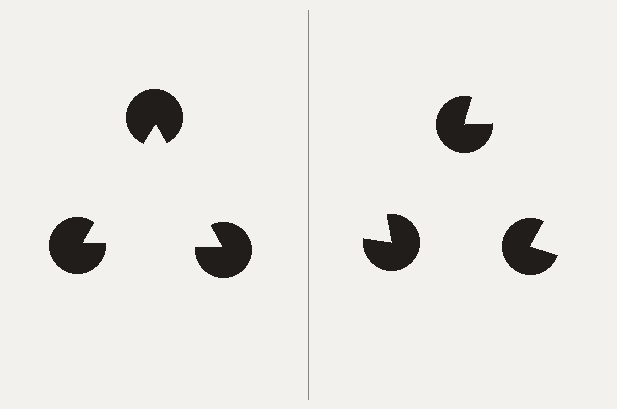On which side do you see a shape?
An illusory triangle appears on the left side. On the right side the wedge cuts are rotated, so no coherent shape forms.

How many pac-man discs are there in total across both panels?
6 — 3 on each side.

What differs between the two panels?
The pac-man discs are positioned identically on both sides; only the wedge orientations differ. On the left they align to a triangle; on the right they are misaligned.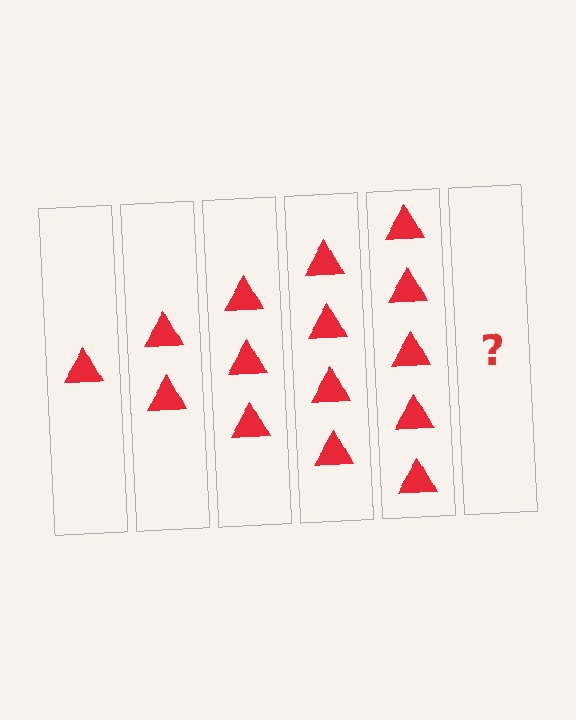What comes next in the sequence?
The next element should be 6 triangles.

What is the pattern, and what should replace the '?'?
The pattern is that each step adds one more triangle. The '?' should be 6 triangles.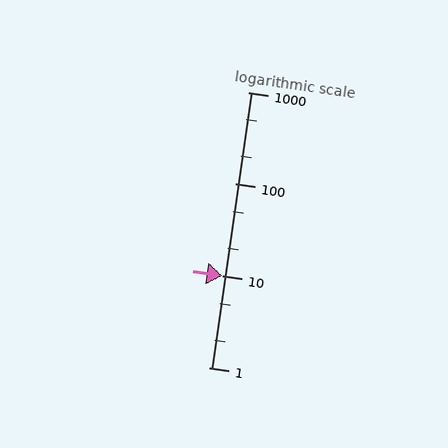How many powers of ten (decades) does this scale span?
The scale spans 3 decades, from 1 to 1000.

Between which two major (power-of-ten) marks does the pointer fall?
The pointer is between 10 and 100.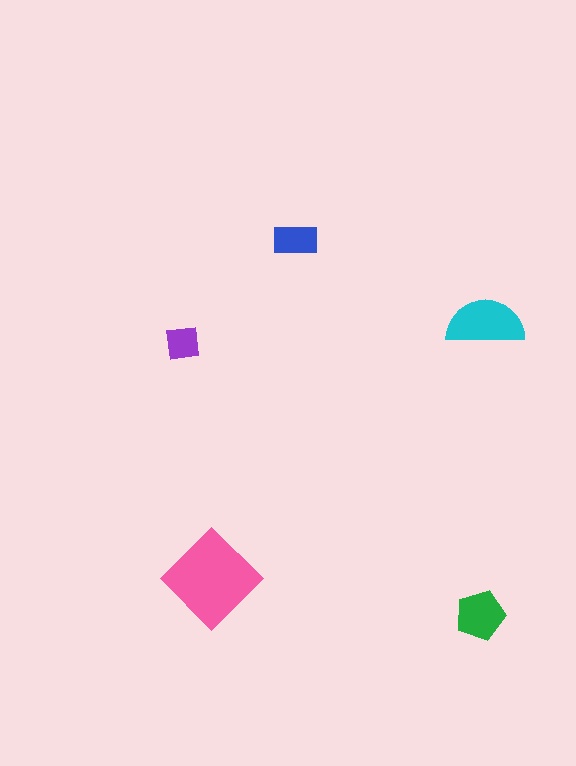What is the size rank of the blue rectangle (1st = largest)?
4th.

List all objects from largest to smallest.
The pink diamond, the cyan semicircle, the green pentagon, the blue rectangle, the purple square.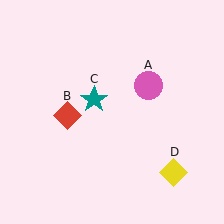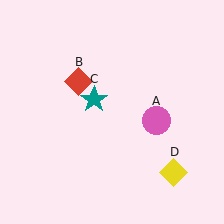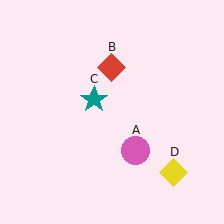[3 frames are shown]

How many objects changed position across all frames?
2 objects changed position: pink circle (object A), red diamond (object B).